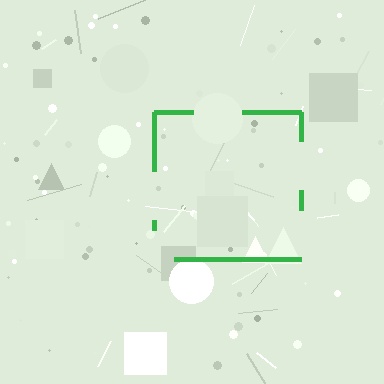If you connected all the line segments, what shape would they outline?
They would outline a square.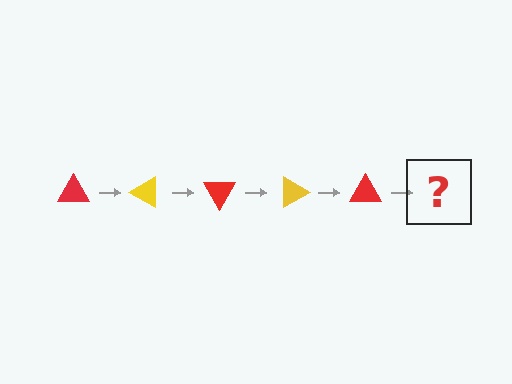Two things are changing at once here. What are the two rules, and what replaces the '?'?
The two rules are that it rotates 30 degrees each step and the color cycles through red and yellow. The '?' should be a yellow triangle, rotated 150 degrees from the start.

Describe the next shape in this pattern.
It should be a yellow triangle, rotated 150 degrees from the start.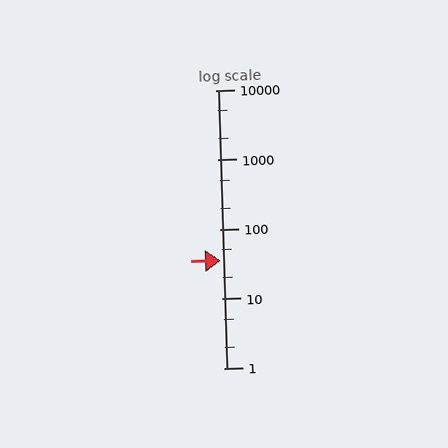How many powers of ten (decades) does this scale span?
The scale spans 4 decades, from 1 to 10000.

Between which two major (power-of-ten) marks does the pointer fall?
The pointer is between 10 and 100.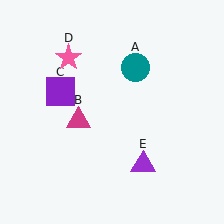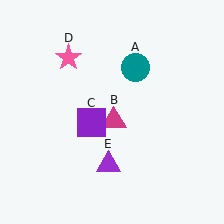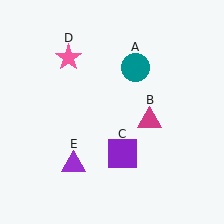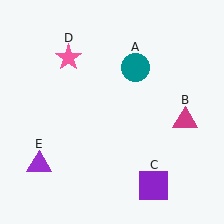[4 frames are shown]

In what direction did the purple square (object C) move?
The purple square (object C) moved down and to the right.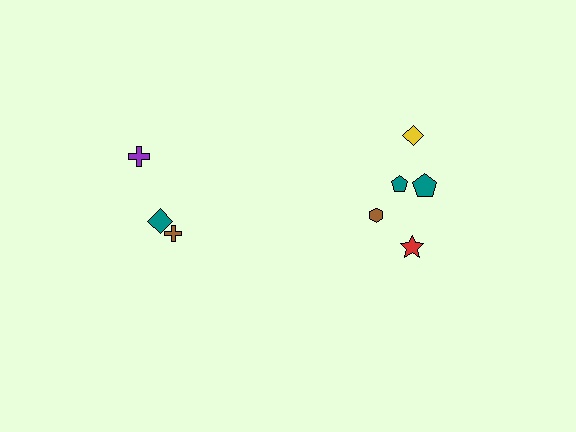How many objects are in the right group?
There are 5 objects.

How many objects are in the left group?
There are 3 objects.